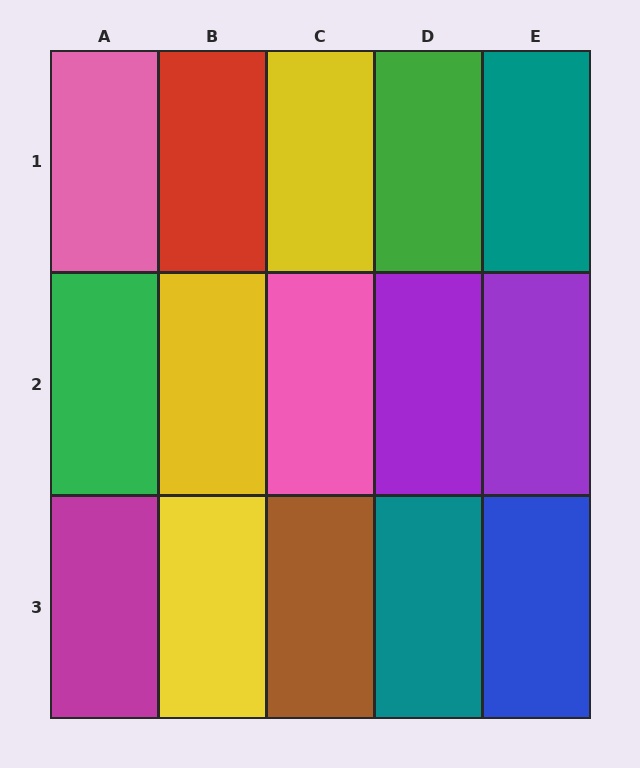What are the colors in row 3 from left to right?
Magenta, yellow, brown, teal, blue.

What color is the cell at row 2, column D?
Purple.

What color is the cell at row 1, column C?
Yellow.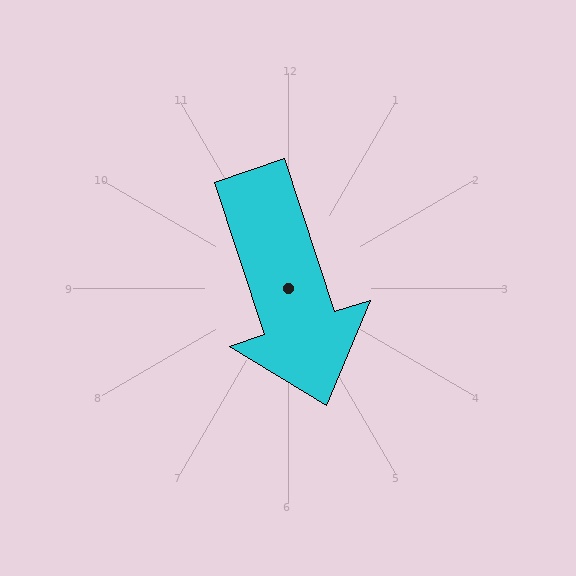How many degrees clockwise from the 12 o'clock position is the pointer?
Approximately 162 degrees.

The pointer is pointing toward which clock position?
Roughly 5 o'clock.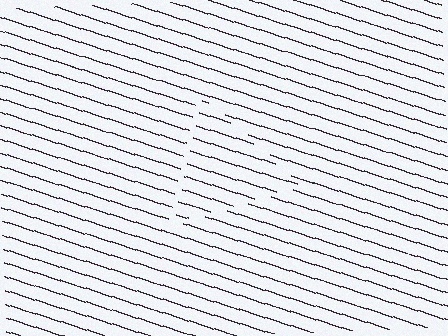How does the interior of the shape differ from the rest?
The interior of the shape contains the same grating, shifted by half a period — the contour is defined by the phase discontinuity where line-ends from the inner and outer gratings abut.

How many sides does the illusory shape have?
3 sides — the line-ends trace a triangle.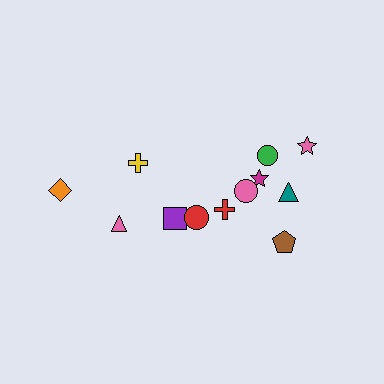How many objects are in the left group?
There are 4 objects.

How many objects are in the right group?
There are 8 objects.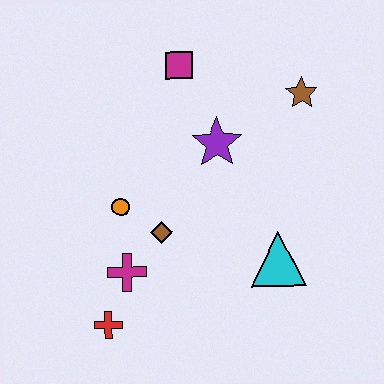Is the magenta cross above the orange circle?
No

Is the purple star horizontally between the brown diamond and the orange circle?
No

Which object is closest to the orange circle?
The brown diamond is closest to the orange circle.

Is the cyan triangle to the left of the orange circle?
No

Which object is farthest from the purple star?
The red cross is farthest from the purple star.